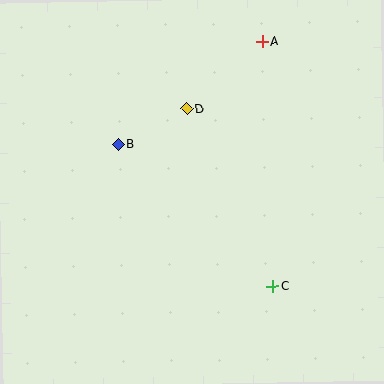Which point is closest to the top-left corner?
Point B is closest to the top-left corner.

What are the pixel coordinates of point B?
Point B is at (118, 144).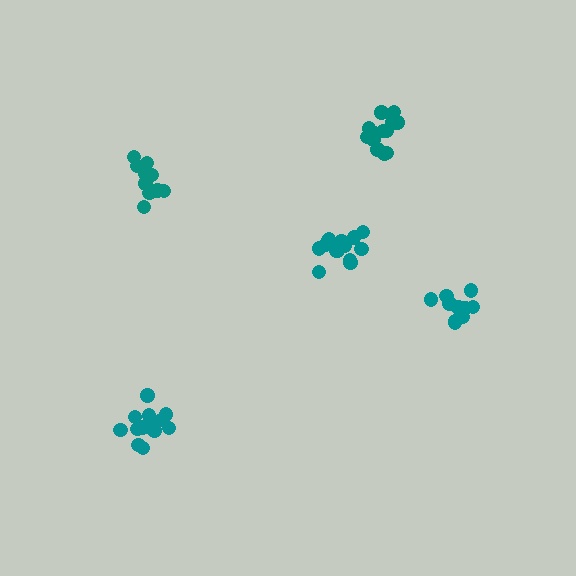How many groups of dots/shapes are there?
There are 5 groups.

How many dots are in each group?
Group 1: 15 dots, Group 2: 11 dots, Group 3: 15 dots, Group 4: 10 dots, Group 5: 13 dots (64 total).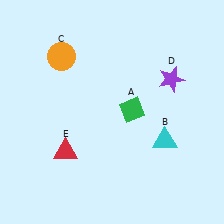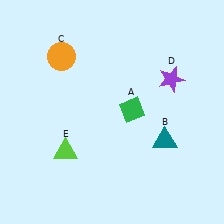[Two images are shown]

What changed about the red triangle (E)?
In Image 1, E is red. In Image 2, it changed to lime.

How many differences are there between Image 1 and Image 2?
There are 2 differences between the two images.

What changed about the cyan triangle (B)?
In Image 1, B is cyan. In Image 2, it changed to teal.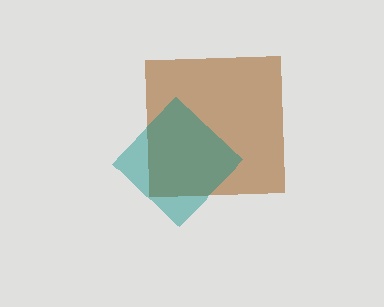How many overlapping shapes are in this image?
There are 2 overlapping shapes in the image.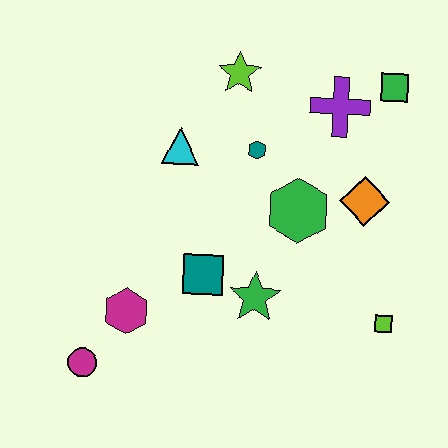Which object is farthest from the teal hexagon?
The magenta circle is farthest from the teal hexagon.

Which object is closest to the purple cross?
The green square is closest to the purple cross.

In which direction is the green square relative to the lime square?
The green square is above the lime square.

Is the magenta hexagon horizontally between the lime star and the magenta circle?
Yes